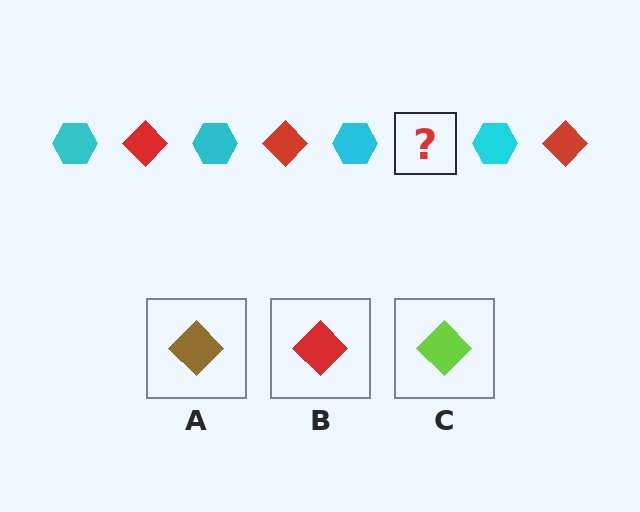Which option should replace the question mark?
Option B.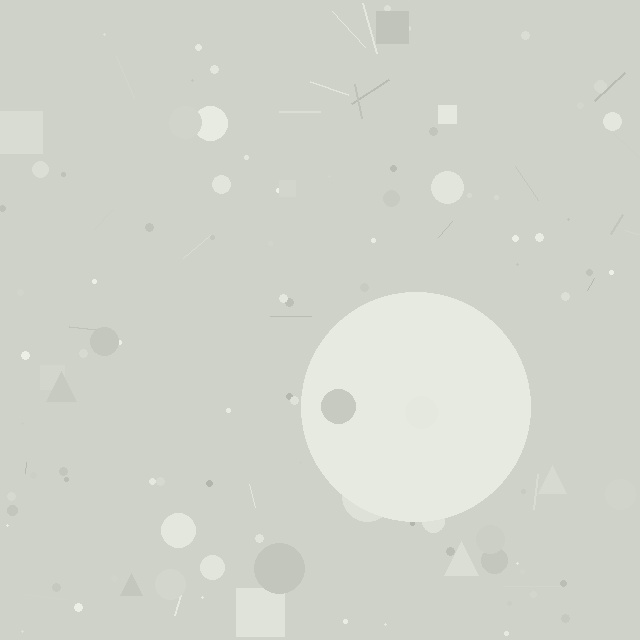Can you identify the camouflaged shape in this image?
The camouflaged shape is a circle.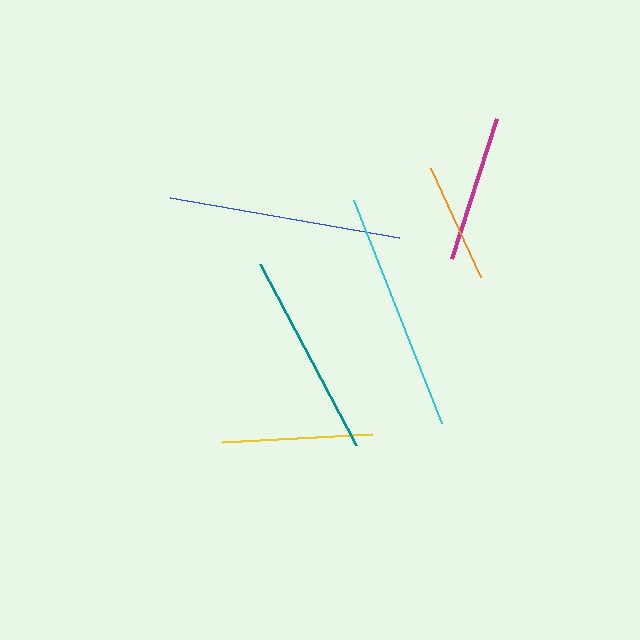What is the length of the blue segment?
The blue segment is approximately 232 pixels long.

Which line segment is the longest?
The cyan line is the longest at approximately 239 pixels.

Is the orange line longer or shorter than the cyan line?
The cyan line is longer than the orange line.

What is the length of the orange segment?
The orange segment is approximately 121 pixels long.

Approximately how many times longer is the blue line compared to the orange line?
The blue line is approximately 1.9 times the length of the orange line.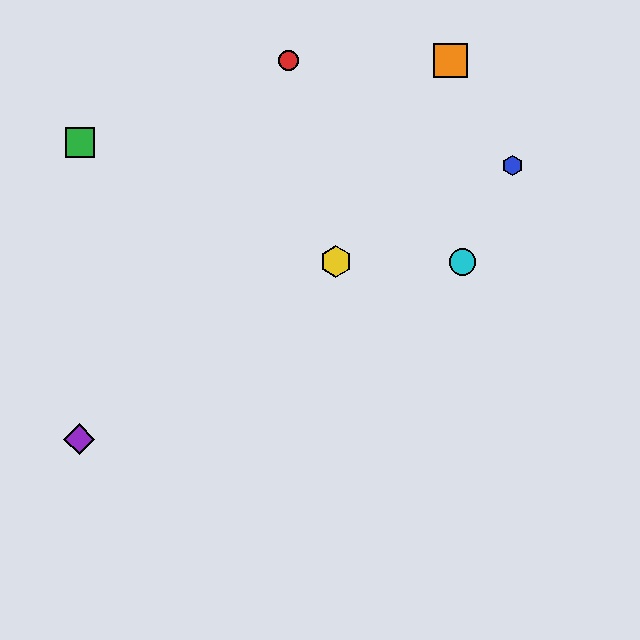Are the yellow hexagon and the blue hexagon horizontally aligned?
No, the yellow hexagon is at y≈262 and the blue hexagon is at y≈165.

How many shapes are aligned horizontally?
2 shapes (the yellow hexagon, the cyan circle) are aligned horizontally.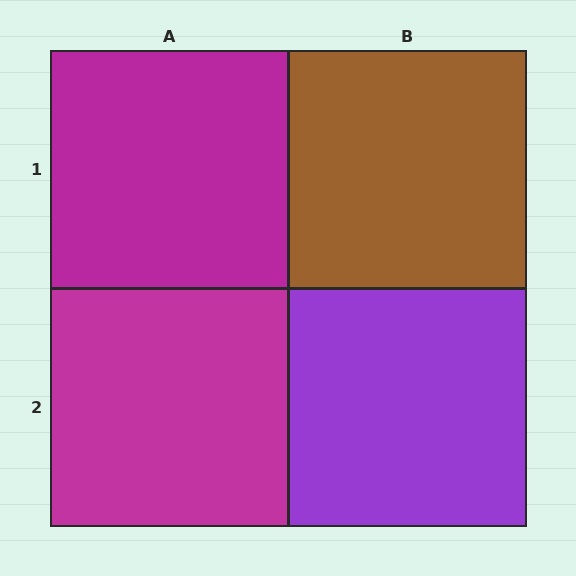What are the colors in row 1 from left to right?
Magenta, brown.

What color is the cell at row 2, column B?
Purple.